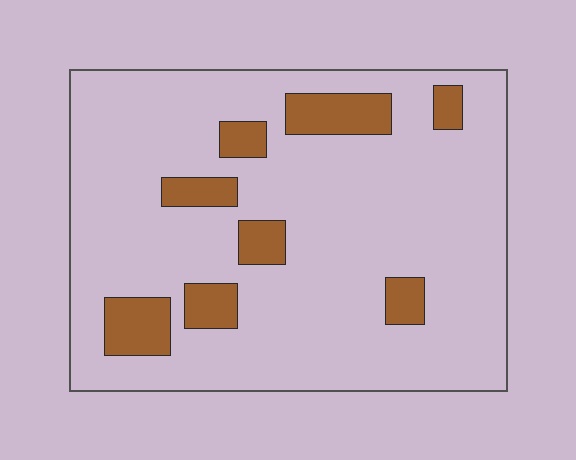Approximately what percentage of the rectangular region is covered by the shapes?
Approximately 15%.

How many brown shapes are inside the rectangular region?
8.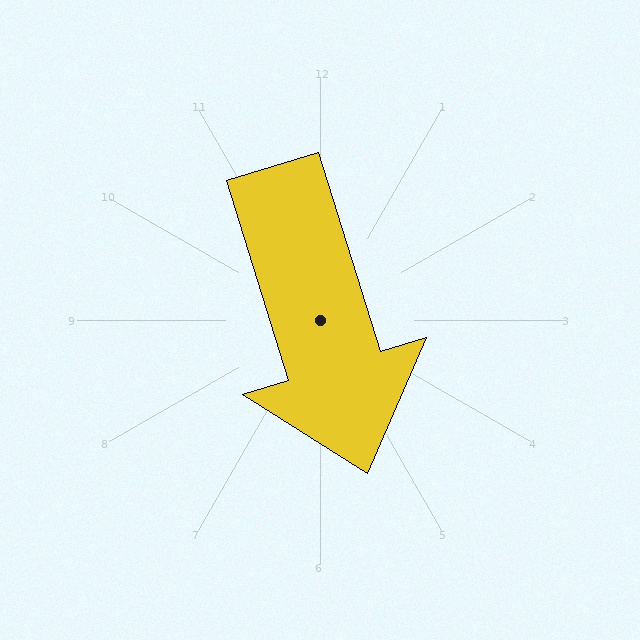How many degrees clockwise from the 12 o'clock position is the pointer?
Approximately 163 degrees.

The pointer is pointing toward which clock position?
Roughly 5 o'clock.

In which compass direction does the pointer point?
South.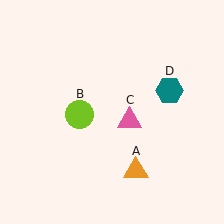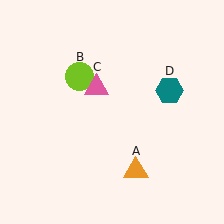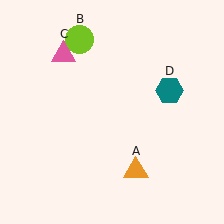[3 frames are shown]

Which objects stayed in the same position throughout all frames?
Orange triangle (object A) and teal hexagon (object D) remained stationary.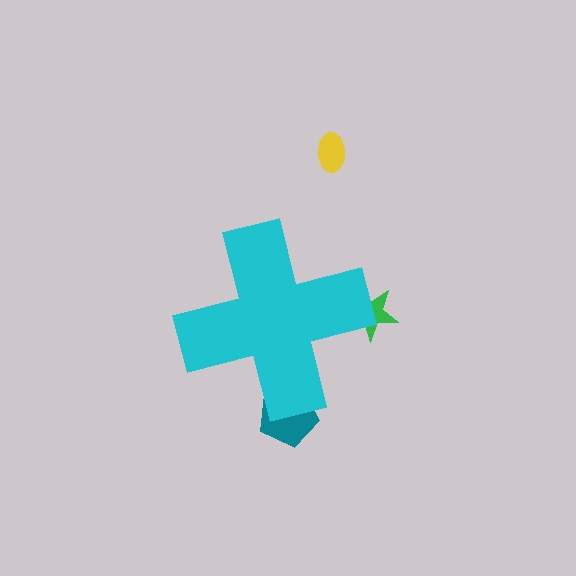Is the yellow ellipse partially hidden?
No, the yellow ellipse is fully visible.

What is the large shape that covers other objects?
A cyan cross.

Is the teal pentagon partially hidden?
Yes, the teal pentagon is partially hidden behind the cyan cross.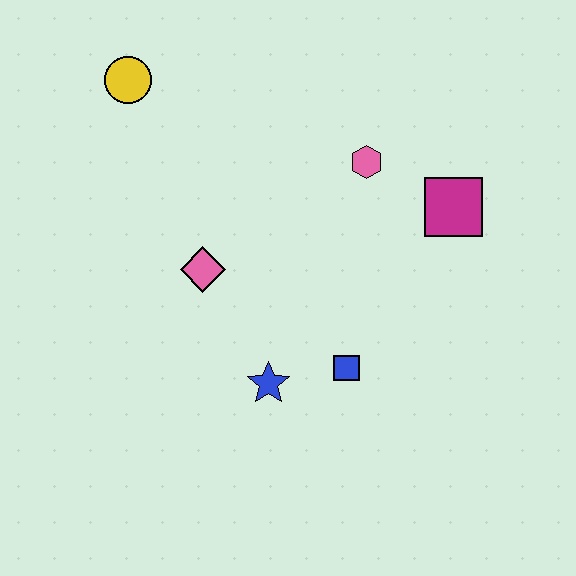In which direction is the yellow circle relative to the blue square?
The yellow circle is above the blue square.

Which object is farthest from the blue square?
The yellow circle is farthest from the blue square.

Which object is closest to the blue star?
The blue square is closest to the blue star.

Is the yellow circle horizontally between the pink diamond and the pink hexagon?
No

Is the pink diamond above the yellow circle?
No